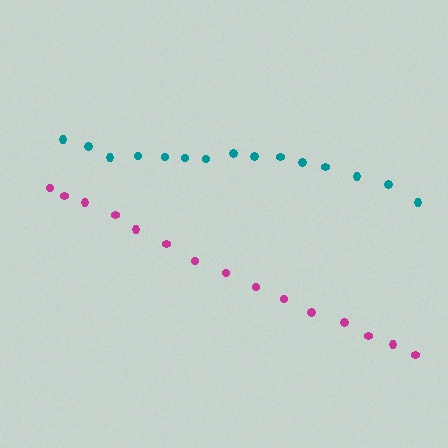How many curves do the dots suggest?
There are 2 distinct paths.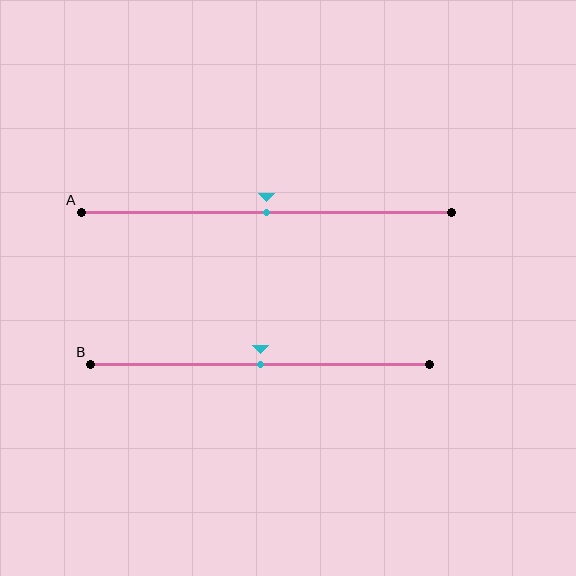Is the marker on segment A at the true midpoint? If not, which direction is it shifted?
Yes, the marker on segment A is at the true midpoint.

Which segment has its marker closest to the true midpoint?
Segment A has its marker closest to the true midpoint.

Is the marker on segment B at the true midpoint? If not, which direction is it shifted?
Yes, the marker on segment B is at the true midpoint.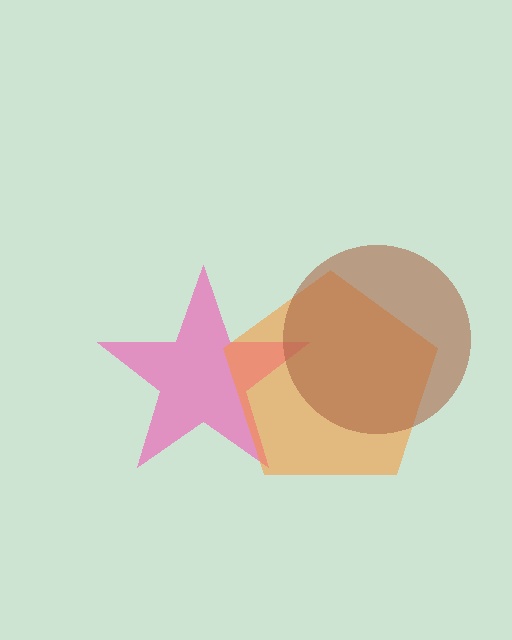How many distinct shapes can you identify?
There are 3 distinct shapes: a pink star, an orange pentagon, a brown circle.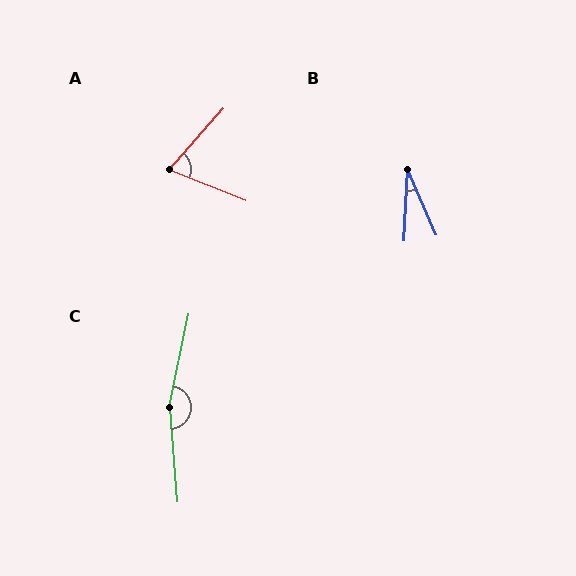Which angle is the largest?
C, at approximately 164 degrees.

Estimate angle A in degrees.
Approximately 70 degrees.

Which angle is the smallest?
B, at approximately 26 degrees.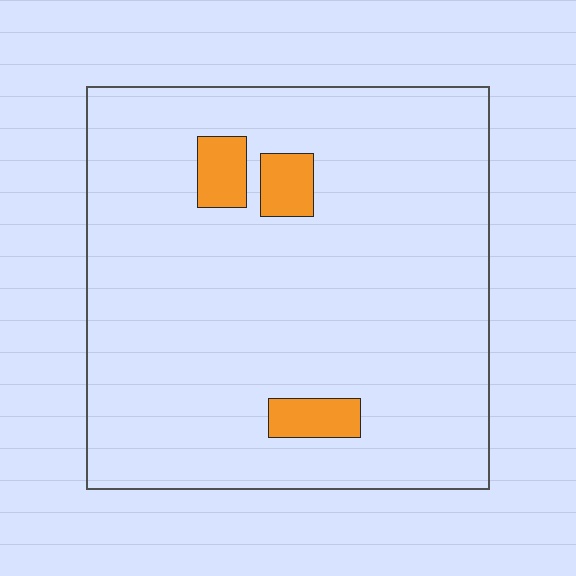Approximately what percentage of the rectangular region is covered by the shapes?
Approximately 5%.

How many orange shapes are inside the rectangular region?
3.